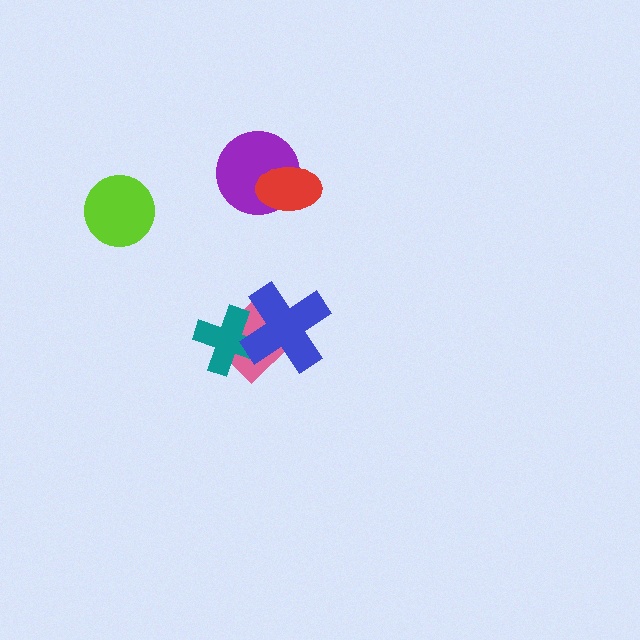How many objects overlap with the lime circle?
0 objects overlap with the lime circle.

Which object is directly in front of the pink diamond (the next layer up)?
The teal cross is directly in front of the pink diamond.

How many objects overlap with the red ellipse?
1 object overlaps with the red ellipse.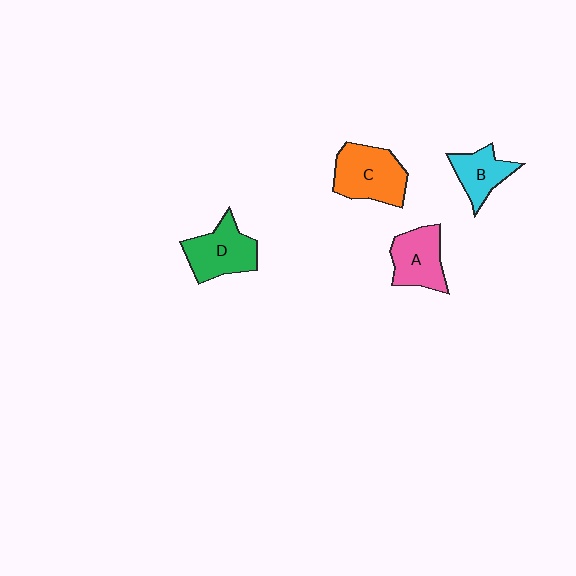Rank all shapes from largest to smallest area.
From largest to smallest: C (orange), D (green), A (pink), B (cyan).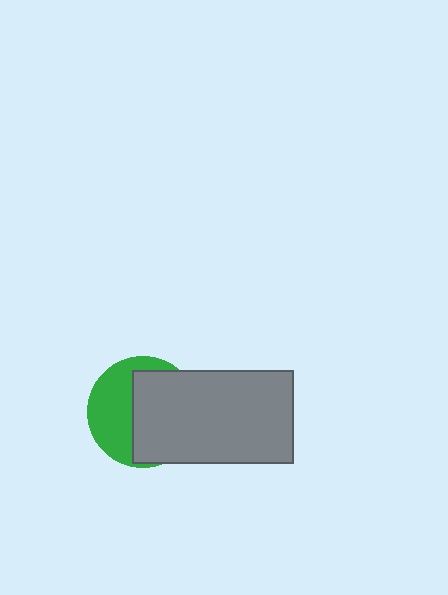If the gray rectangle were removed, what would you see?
You would see the complete green circle.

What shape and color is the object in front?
The object in front is a gray rectangle.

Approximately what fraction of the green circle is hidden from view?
Roughly 57% of the green circle is hidden behind the gray rectangle.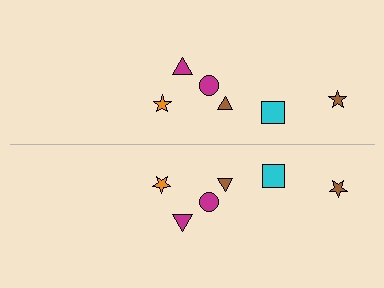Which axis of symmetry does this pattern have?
The pattern has a horizontal axis of symmetry running through the center of the image.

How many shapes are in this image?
There are 12 shapes in this image.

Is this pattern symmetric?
Yes, this pattern has bilateral (reflection) symmetry.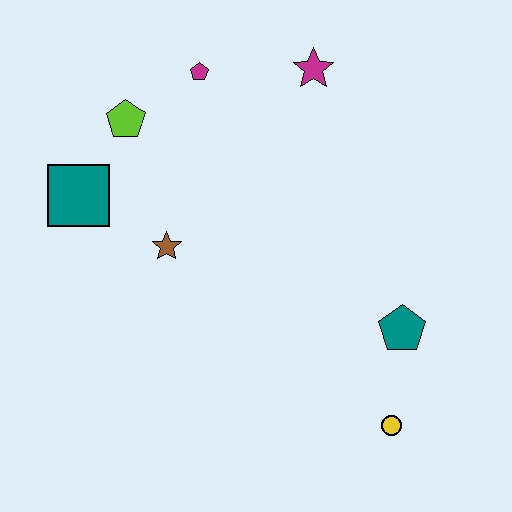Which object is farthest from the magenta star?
The yellow circle is farthest from the magenta star.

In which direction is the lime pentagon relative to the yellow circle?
The lime pentagon is above the yellow circle.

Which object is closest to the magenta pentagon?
The lime pentagon is closest to the magenta pentagon.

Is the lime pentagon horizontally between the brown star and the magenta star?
No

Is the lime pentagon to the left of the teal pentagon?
Yes